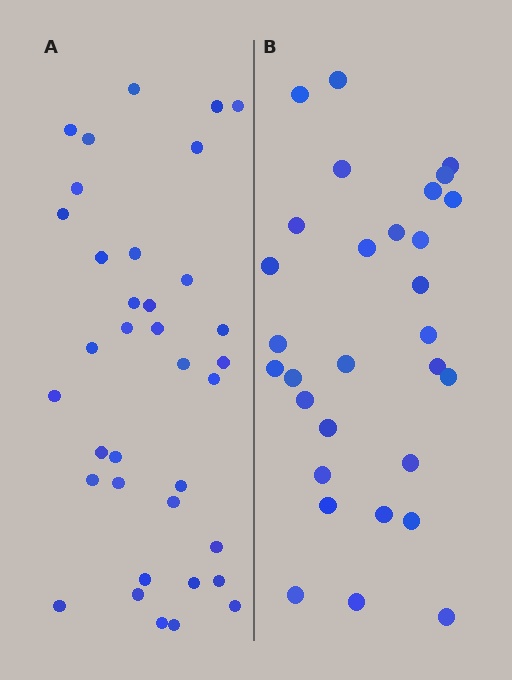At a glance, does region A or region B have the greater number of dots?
Region A (the left region) has more dots.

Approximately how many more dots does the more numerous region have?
Region A has about 6 more dots than region B.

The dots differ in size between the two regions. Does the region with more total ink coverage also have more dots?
No. Region B has more total ink coverage because its dots are larger, but region A actually contains more individual dots. Total area can be misleading — the number of items is what matters here.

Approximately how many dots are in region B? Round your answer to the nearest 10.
About 30 dots.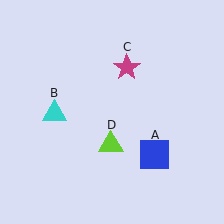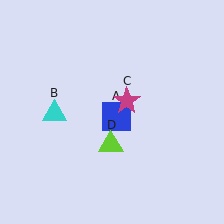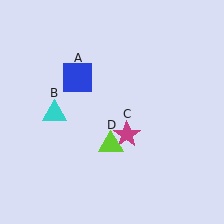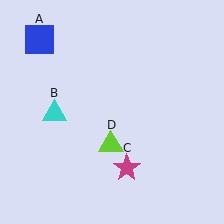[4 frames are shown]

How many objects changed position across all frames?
2 objects changed position: blue square (object A), magenta star (object C).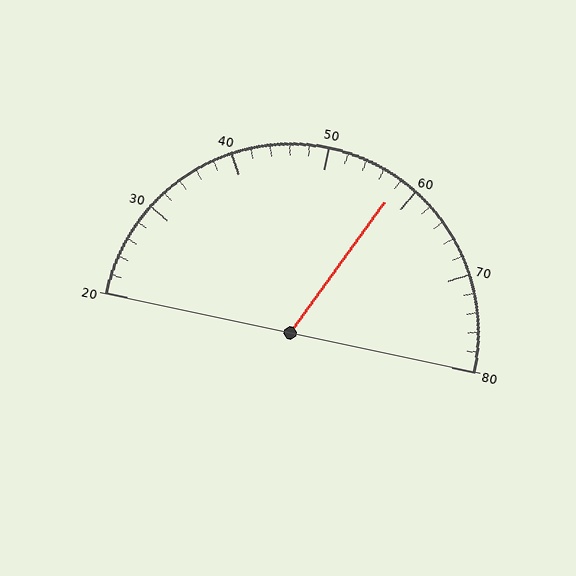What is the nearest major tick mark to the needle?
The nearest major tick mark is 60.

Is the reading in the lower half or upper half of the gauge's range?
The reading is in the upper half of the range (20 to 80).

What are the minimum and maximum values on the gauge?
The gauge ranges from 20 to 80.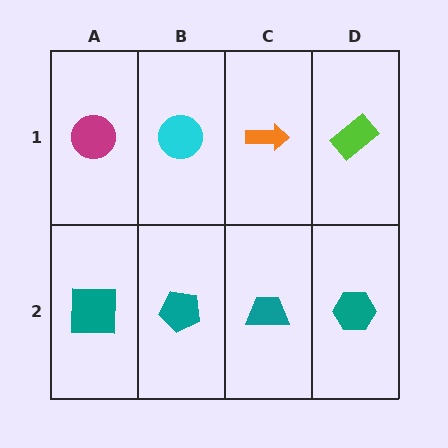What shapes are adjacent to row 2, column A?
A magenta circle (row 1, column A), a teal pentagon (row 2, column B).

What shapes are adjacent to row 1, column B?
A teal pentagon (row 2, column B), a magenta circle (row 1, column A), an orange arrow (row 1, column C).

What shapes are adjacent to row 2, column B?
A cyan circle (row 1, column B), a teal square (row 2, column A), a teal trapezoid (row 2, column C).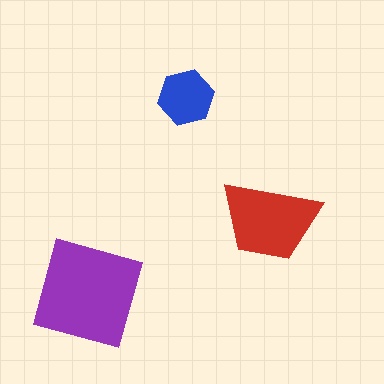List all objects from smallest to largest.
The blue hexagon, the red trapezoid, the purple square.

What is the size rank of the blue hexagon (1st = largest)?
3rd.